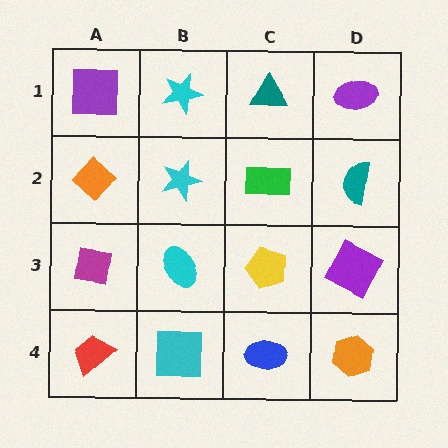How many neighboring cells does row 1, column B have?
3.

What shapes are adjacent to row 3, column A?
An orange diamond (row 2, column A), a red trapezoid (row 4, column A), a cyan ellipse (row 3, column B).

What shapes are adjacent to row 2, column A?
A purple square (row 1, column A), a magenta square (row 3, column A), a cyan star (row 2, column B).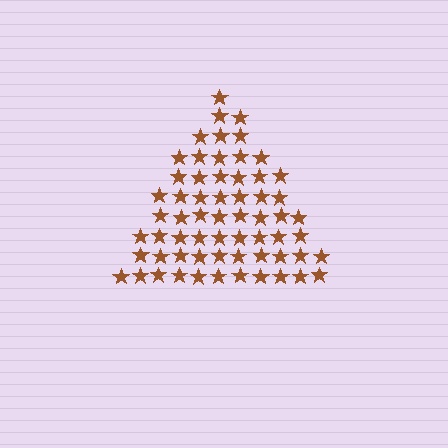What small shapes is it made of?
It is made of small stars.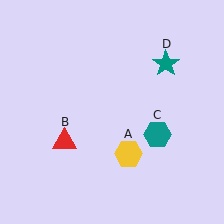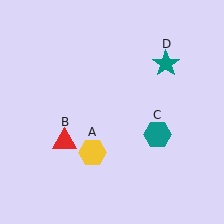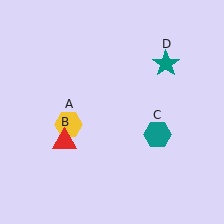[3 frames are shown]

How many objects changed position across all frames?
1 object changed position: yellow hexagon (object A).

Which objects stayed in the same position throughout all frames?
Red triangle (object B) and teal hexagon (object C) and teal star (object D) remained stationary.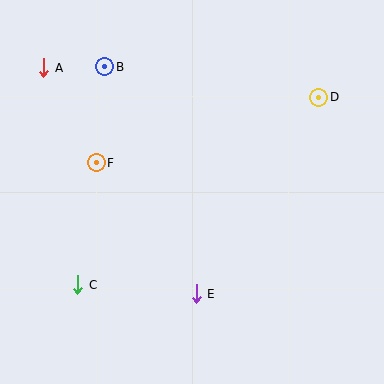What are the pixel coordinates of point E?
Point E is at (196, 294).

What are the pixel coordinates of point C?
Point C is at (78, 285).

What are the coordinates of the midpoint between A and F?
The midpoint between A and F is at (70, 115).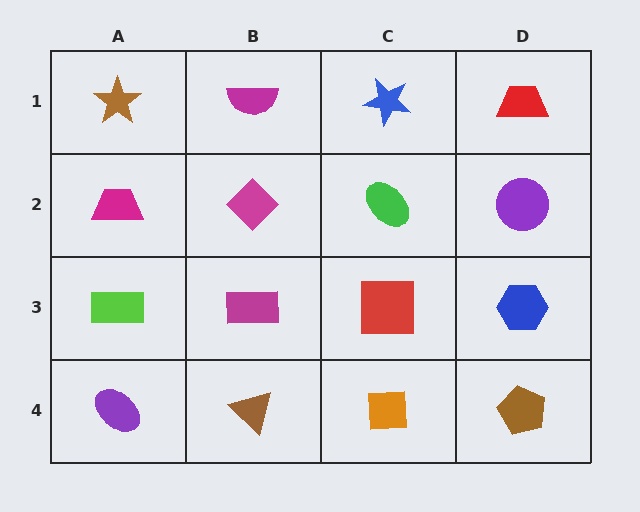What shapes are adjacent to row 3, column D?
A purple circle (row 2, column D), a brown pentagon (row 4, column D), a red square (row 3, column C).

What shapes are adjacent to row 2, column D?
A red trapezoid (row 1, column D), a blue hexagon (row 3, column D), a green ellipse (row 2, column C).